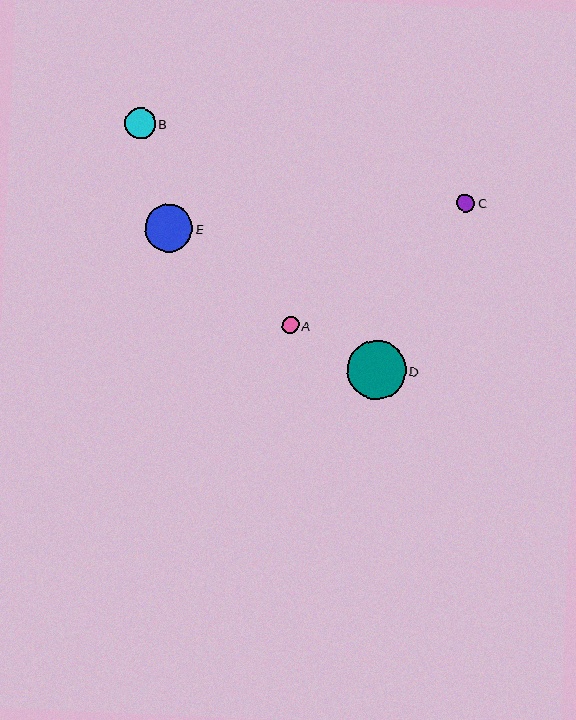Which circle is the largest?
Circle D is the largest with a size of approximately 59 pixels.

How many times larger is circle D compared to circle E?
Circle D is approximately 1.2 times the size of circle E.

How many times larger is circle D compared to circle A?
Circle D is approximately 3.5 times the size of circle A.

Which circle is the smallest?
Circle A is the smallest with a size of approximately 17 pixels.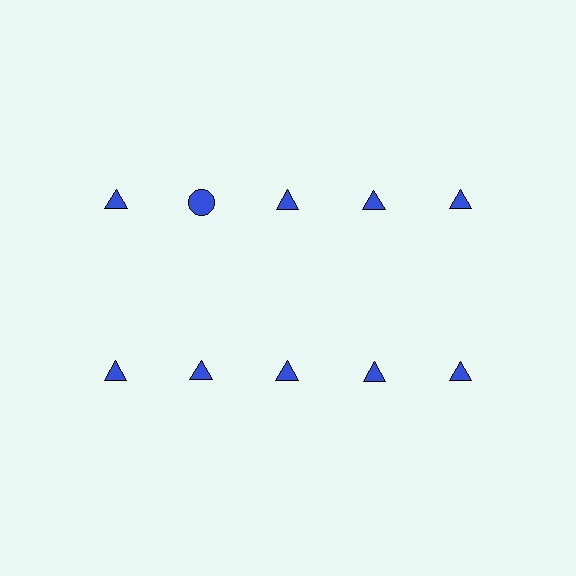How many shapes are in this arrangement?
There are 10 shapes arranged in a grid pattern.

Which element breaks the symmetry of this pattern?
The blue circle in the top row, second from left column breaks the symmetry. All other shapes are blue triangles.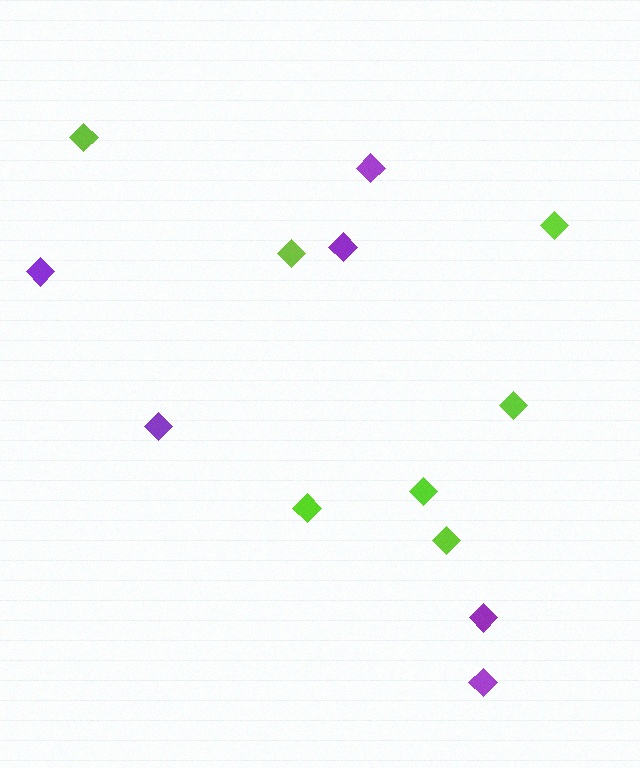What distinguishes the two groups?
There are 2 groups: one group of lime diamonds (7) and one group of purple diamonds (6).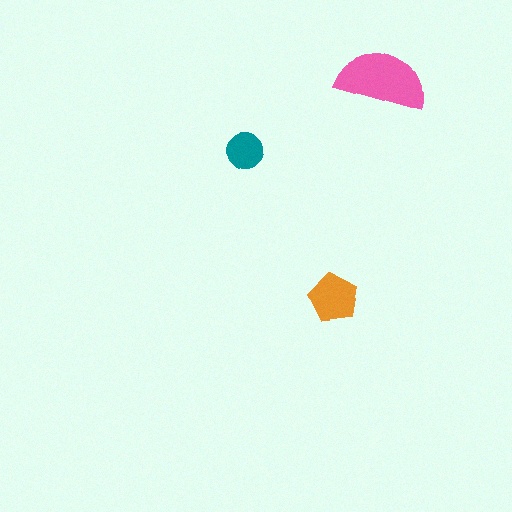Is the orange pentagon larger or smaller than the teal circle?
Larger.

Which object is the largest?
The pink semicircle.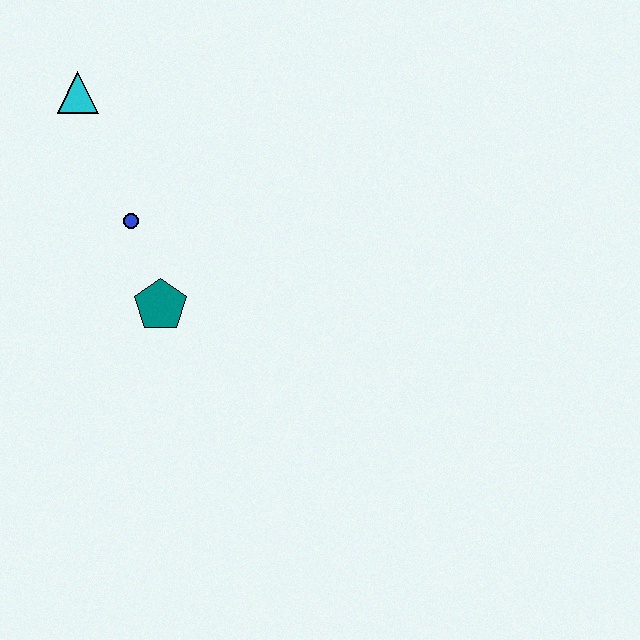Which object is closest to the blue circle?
The teal pentagon is closest to the blue circle.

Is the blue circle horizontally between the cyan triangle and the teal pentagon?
Yes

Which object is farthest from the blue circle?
The cyan triangle is farthest from the blue circle.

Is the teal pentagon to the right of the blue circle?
Yes